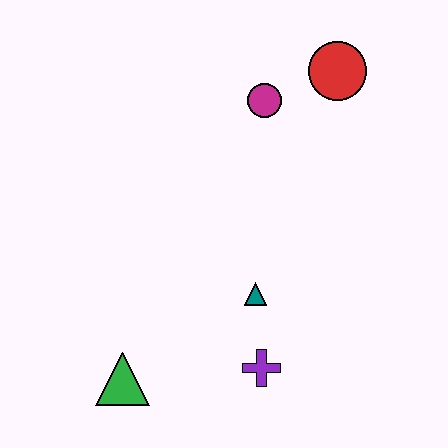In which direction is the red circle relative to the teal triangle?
The red circle is above the teal triangle.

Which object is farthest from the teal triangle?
The red circle is farthest from the teal triangle.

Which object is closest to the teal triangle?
The purple cross is closest to the teal triangle.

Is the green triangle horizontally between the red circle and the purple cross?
No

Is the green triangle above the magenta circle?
No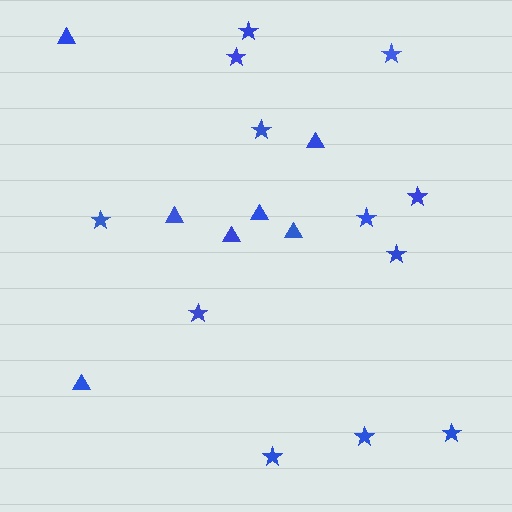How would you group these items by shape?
There are 2 groups: one group of triangles (7) and one group of stars (12).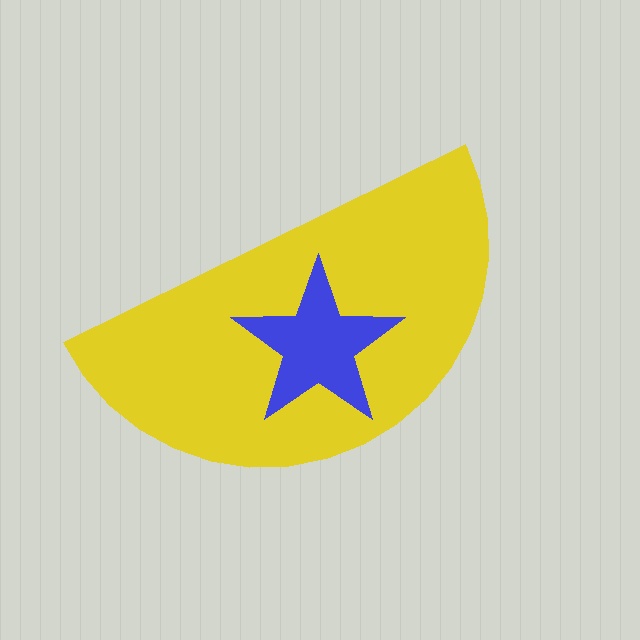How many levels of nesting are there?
2.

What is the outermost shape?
The yellow semicircle.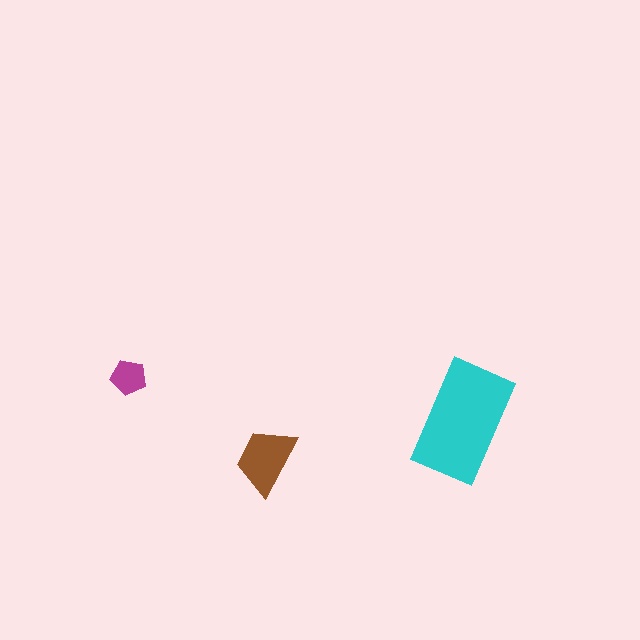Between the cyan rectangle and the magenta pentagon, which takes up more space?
The cyan rectangle.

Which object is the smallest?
The magenta pentagon.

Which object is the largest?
The cyan rectangle.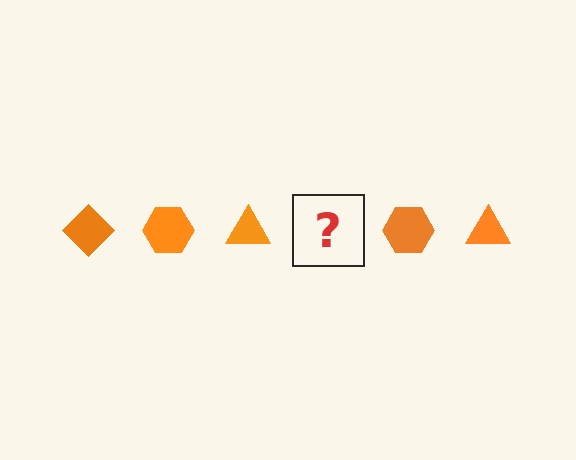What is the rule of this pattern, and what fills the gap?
The rule is that the pattern cycles through diamond, hexagon, triangle shapes in orange. The gap should be filled with an orange diamond.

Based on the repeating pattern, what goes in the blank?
The blank should be an orange diamond.